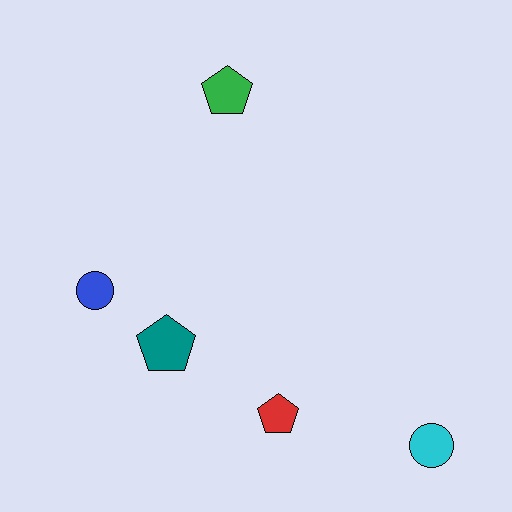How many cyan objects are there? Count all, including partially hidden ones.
There is 1 cyan object.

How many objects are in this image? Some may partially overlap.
There are 5 objects.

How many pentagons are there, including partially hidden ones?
There are 3 pentagons.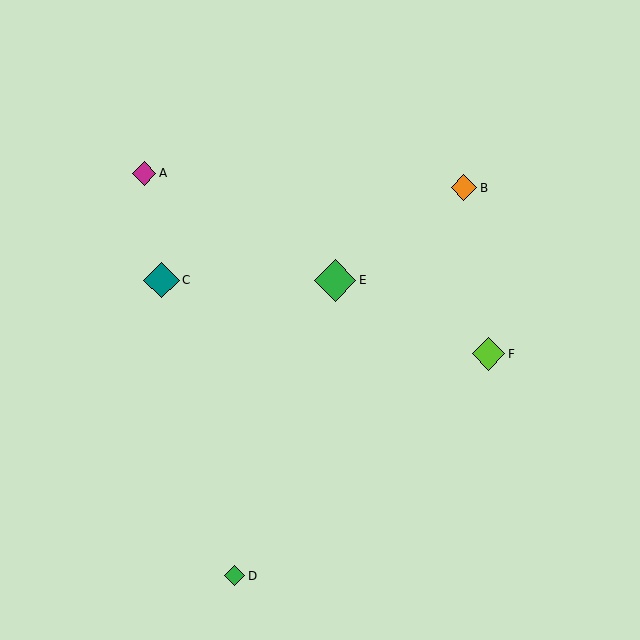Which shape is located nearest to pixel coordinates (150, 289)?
The teal diamond (labeled C) at (161, 280) is nearest to that location.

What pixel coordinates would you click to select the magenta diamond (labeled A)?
Click at (144, 173) to select the magenta diamond A.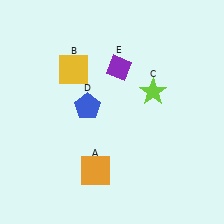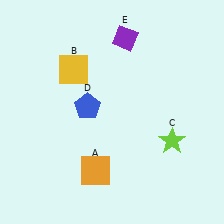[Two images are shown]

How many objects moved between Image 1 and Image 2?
2 objects moved between the two images.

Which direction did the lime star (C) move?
The lime star (C) moved down.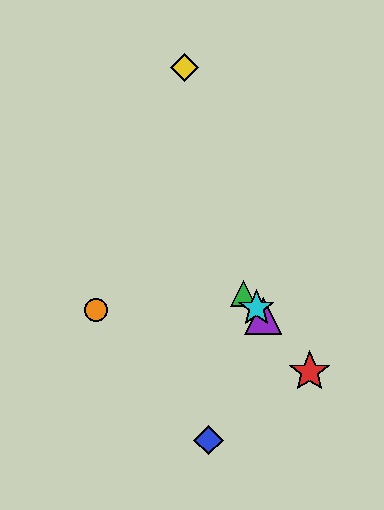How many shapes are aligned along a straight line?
4 shapes (the red star, the green triangle, the purple triangle, the cyan star) are aligned along a straight line.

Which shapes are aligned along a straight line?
The red star, the green triangle, the purple triangle, the cyan star are aligned along a straight line.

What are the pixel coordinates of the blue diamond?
The blue diamond is at (209, 440).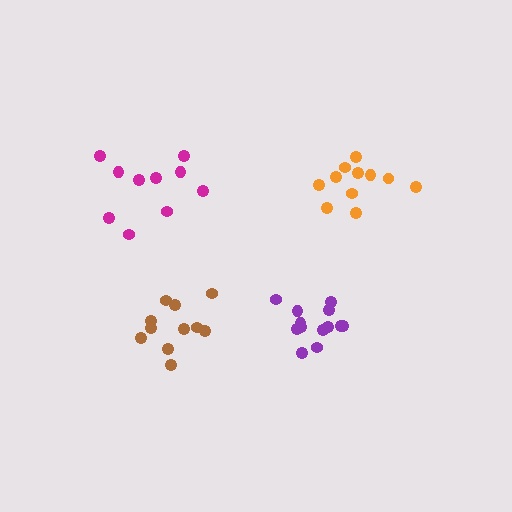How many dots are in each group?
Group 1: 11 dots, Group 2: 10 dots, Group 3: 13 dots, Group 4: 11 dots (45 total).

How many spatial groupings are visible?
There are 4 spatial groupings.